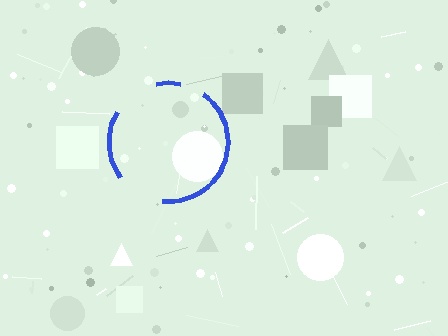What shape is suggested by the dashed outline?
The dashed outline suggests a circle.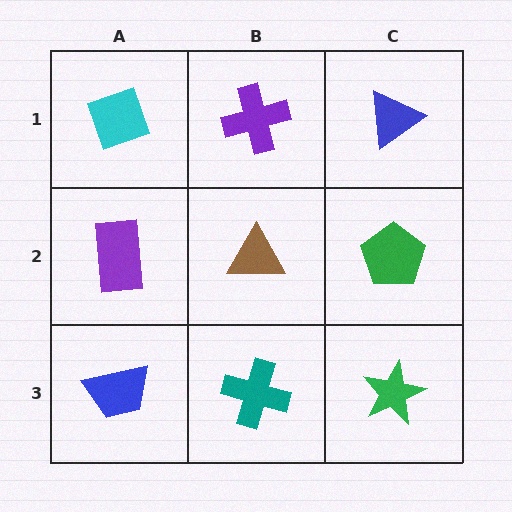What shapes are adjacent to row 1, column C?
A green pentagon (row 2, column C), a purple cross (row 1, column B).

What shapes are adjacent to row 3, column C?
A green pentagon (row 2, column C), a teal cross (row 3, column B).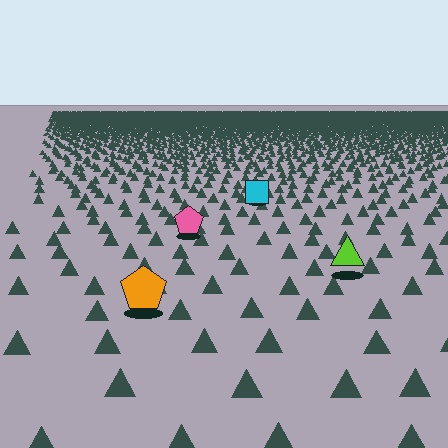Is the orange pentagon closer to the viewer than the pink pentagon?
Yes. The orange pentagon is closer — you can tell from the texture gradient: the ground texture is coarser near it.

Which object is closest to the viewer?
The orange pentagon is closest. The texture marks near it are larger and more spread out.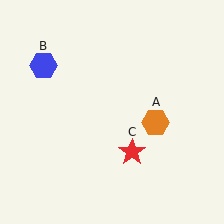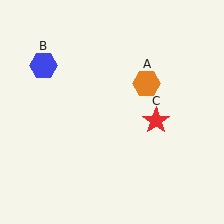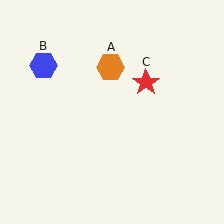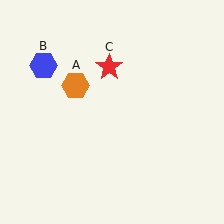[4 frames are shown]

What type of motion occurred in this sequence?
The orange hexagon (object A), red star (object C) rotated counterclockwise around the center of the scene.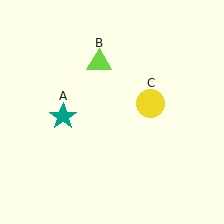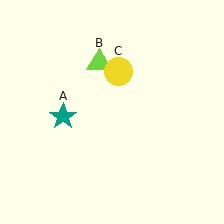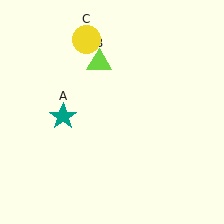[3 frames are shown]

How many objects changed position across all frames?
1 object changed position: yellow circle (object C).